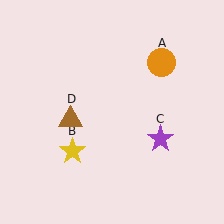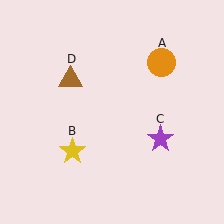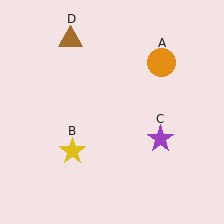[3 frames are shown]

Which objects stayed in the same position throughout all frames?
Orange circle (object A) and yellow star (object B) and purple star (object C) remained stationary.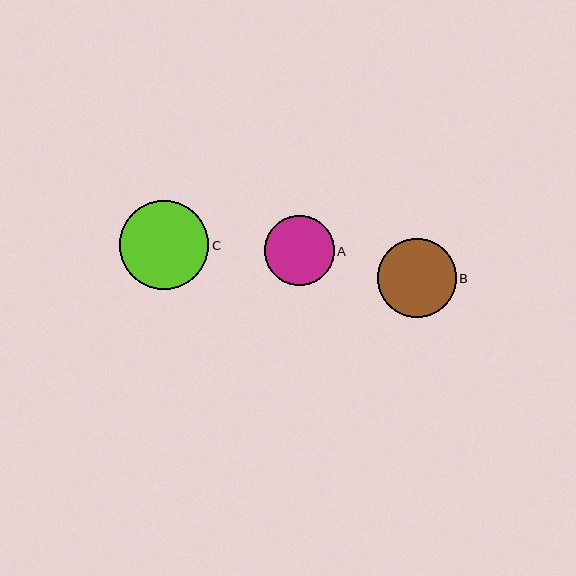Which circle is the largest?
Circle C is the largest with a size of approximately 90 pixels.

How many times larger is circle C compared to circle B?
Circle C is approximately 1.1 times the size of circle B.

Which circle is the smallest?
Circle A is the smallest with a size of approximately 70 pixels.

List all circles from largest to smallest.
From largest to smallest: C, B, A.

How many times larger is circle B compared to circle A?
Circle B is approximately 1.1 times the size of circle A.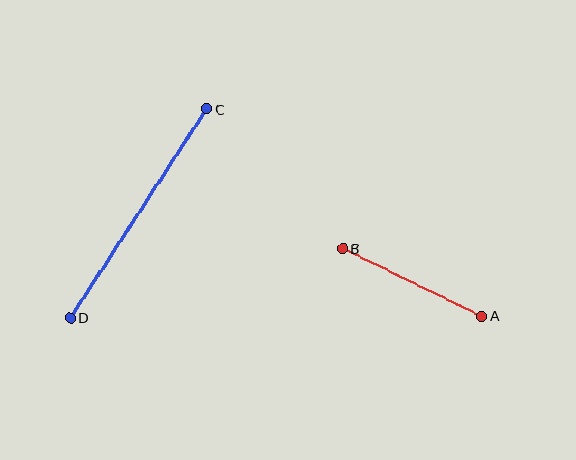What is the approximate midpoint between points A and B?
The midpoint is at approximately (412, 282) pixels.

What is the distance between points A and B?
The distance is approximately 155 pixels.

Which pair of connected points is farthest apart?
Points C and D are farthest apart.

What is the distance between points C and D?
The distance is approximately 250 pixels.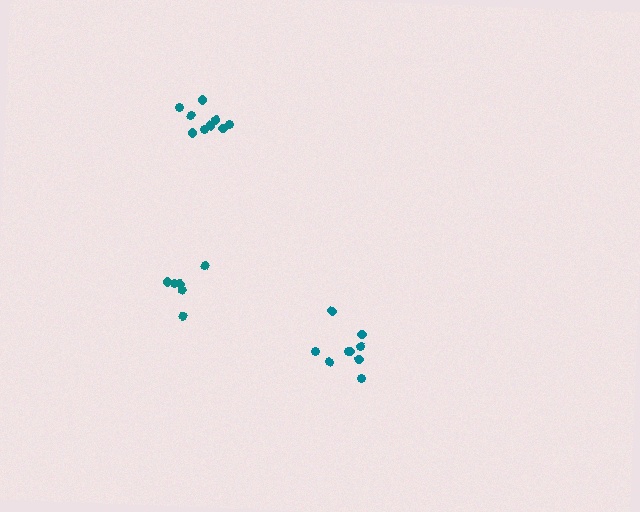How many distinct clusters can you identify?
There are 3 distinct clusters.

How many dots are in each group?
Group 1: 9 dots, Group 2: 6 dots, Group 3: 9 dots (24 total).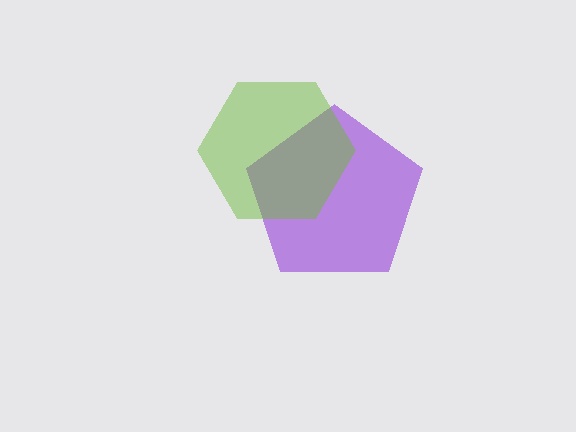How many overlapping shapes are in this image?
There are 2 overlapping shapes in the image.